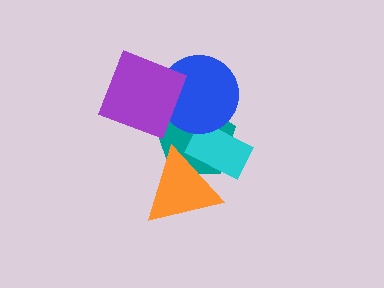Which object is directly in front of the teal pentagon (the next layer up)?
The cyan rectangle is directly in front of the teal pentagon.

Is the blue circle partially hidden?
Yes, it is partially covered by another shape.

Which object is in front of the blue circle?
The purple diamond is in front of the blue circle.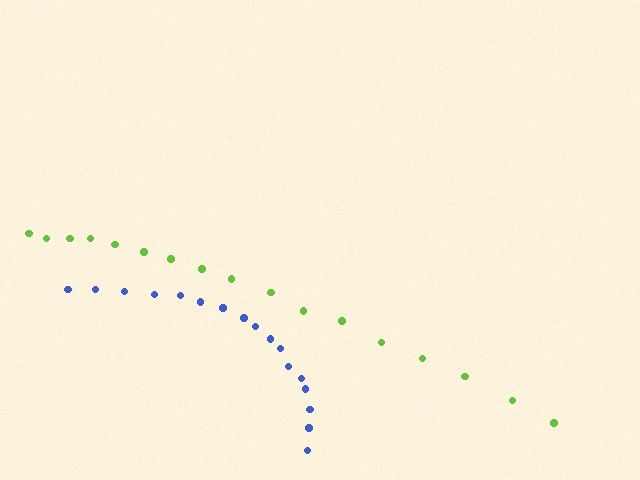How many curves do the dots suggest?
There are 2 distinct paths.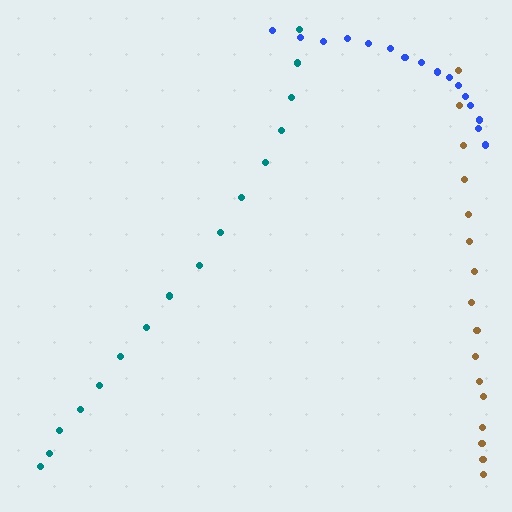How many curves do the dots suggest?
There are 3 distinct paths.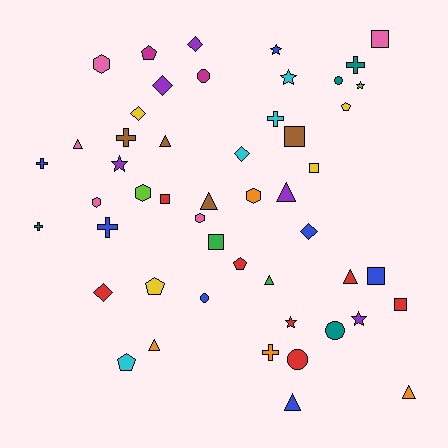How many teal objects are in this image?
There are 4 teal objects.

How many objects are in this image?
There are 50 objects.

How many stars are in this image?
There are 6 stars.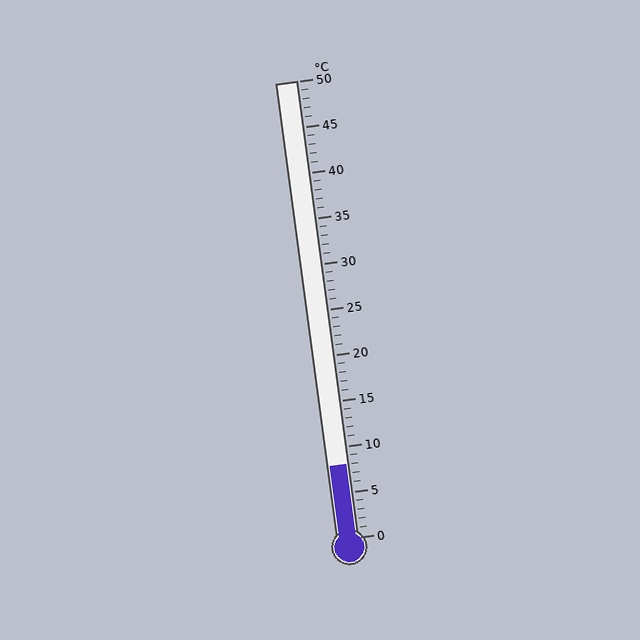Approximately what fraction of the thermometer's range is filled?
The thermometer is filled to approximately 15% of its range.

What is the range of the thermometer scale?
The thermometer scale ranges from 0°C to 50°C.